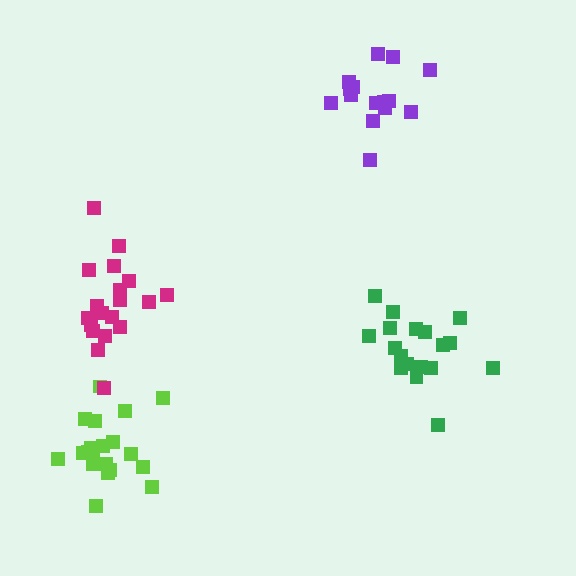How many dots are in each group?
Group 1: 18 dots, Group 2: 15 dots, Group 3: 20 dots, Group 4: 20 dots (73 total).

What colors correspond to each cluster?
The clusters are colored: green, purple, lime, magenta.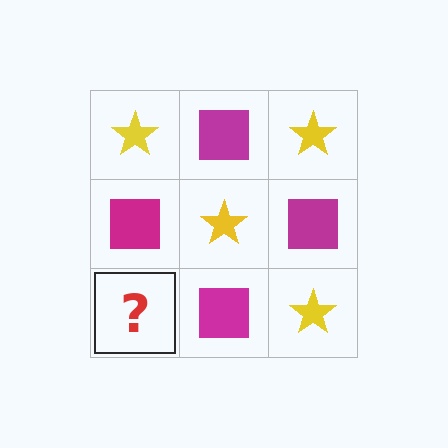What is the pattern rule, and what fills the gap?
The rule is that it alternates yellow star and magenta square in a checkerboard pattern. The gap should be filled with a yellow star.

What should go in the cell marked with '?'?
The missing cell should contain a yellow star.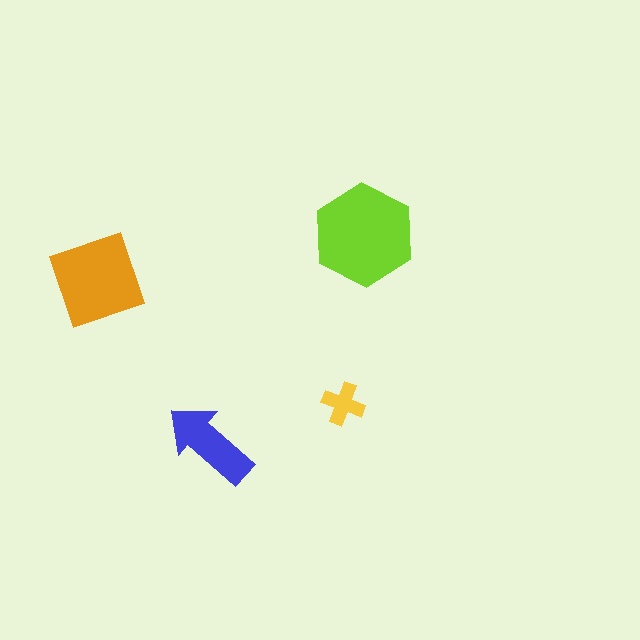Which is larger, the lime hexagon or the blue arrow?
The lime hexagon.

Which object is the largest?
The lime hexagon.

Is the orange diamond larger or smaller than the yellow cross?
Larger.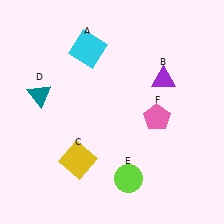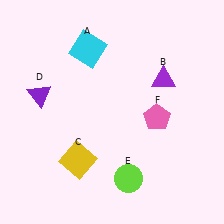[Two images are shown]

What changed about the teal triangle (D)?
In Image 1, D is teal. In Image 2, it changed to purple.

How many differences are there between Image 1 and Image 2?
There is 1 difference between the two images.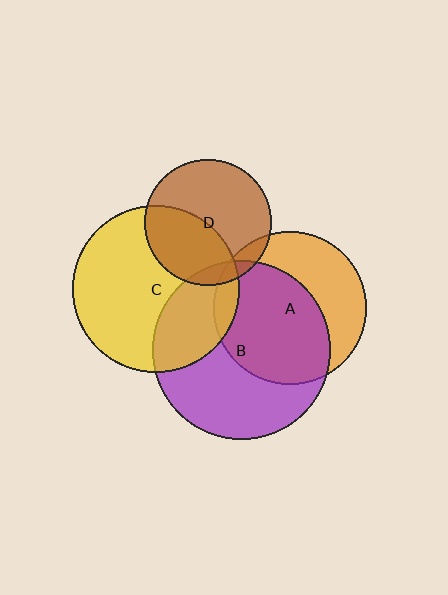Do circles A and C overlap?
Yes.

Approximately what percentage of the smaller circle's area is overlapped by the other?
Approximately 10%.